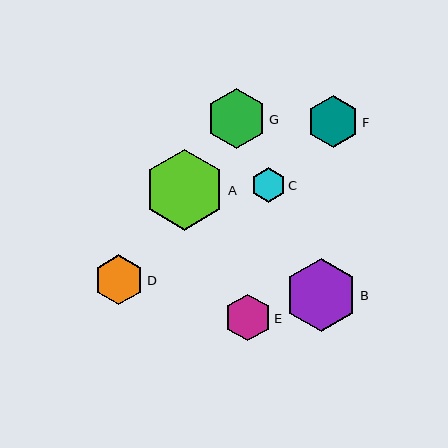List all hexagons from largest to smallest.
From largest to smallest: A, B, G, F, D, E, C.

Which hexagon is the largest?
Hexagon A is the largest with a size of approximately 81 pixels.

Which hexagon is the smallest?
Hexagon C is the smallest with a size of approximately 34 pixels.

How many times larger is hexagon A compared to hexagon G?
Hexagon A is approximately 1.4 times the size of hexagon G.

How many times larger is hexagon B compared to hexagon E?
Hexagon B is approximately 1.6 times the size of hexagon E.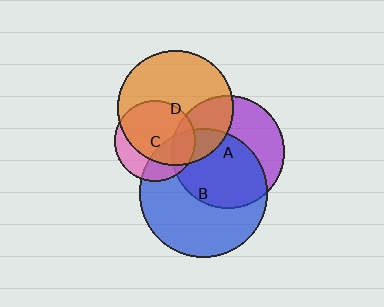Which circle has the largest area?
Circle B (blue).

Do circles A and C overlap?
Yes.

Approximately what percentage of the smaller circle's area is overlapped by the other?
Approximately 20%.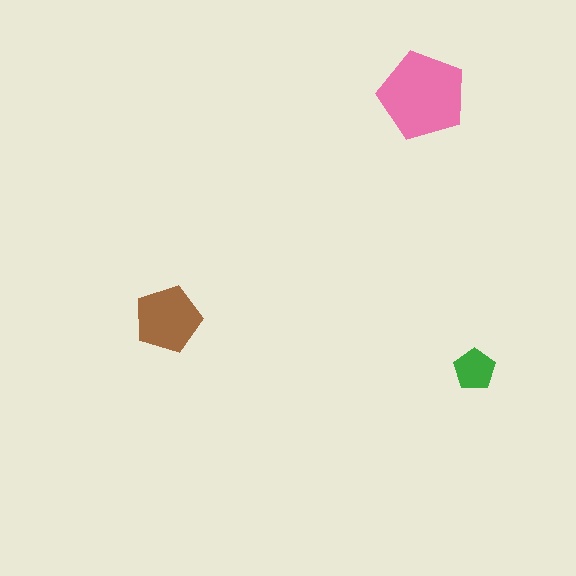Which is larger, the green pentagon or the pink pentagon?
The pink one.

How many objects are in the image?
There are 3 objects in the image.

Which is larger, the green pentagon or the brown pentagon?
The brown one.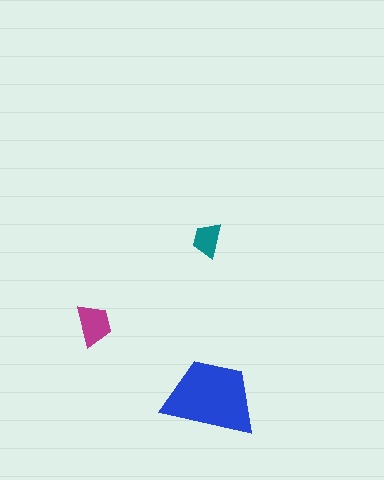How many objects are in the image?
There are 3 objects in the image.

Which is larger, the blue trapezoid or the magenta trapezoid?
The blue one.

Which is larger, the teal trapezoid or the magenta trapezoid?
The magenta one.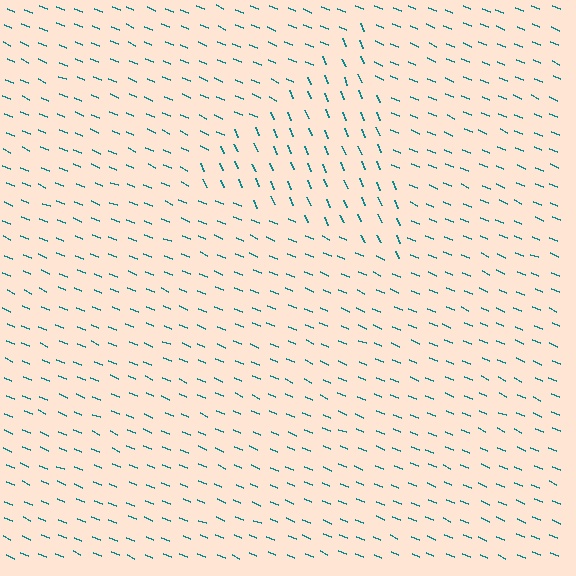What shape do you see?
I see a triangle.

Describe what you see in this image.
The image is filled with small teal line segments. A triangle region in the image has lines oriented differently from the surrounding lines, creating a visible texture boundary.